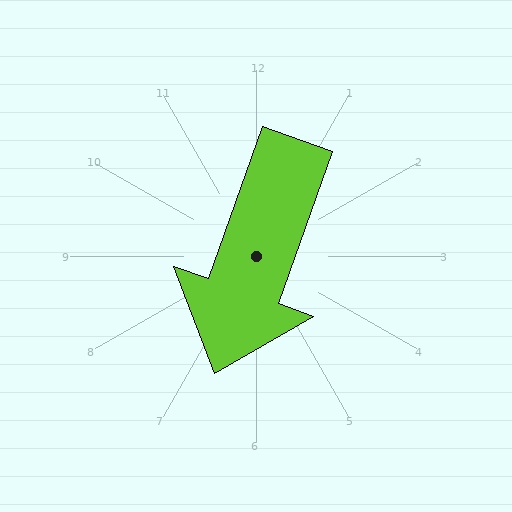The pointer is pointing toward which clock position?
Roughly 7 o'clock.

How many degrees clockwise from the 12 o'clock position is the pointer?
Approximately 200 degrees.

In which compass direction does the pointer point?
South.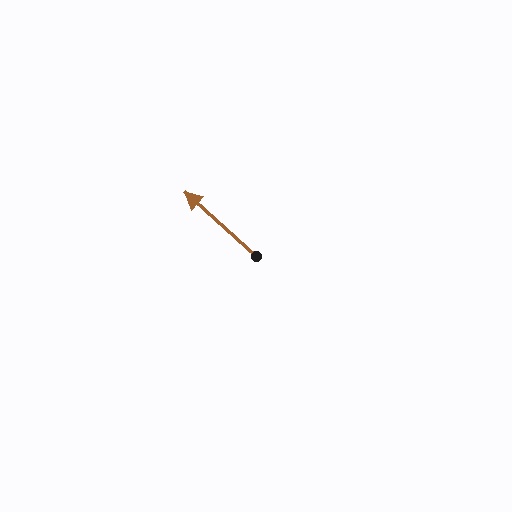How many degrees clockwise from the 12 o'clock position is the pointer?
Approximately 312 degrees.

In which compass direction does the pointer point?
Northwest.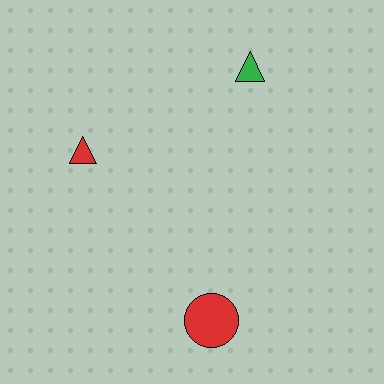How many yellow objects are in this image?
There are no yellow objects.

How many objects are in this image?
There are 3 objects.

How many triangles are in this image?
There are 2 triangles.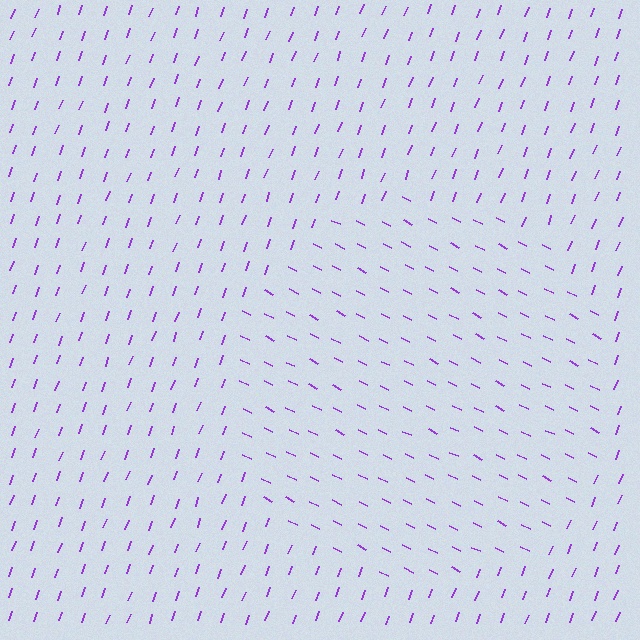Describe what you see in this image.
The image is filled with small purple line segments. A circle region in the image has lines oriented differently from the surrounding lines, creating a visible texture boundary.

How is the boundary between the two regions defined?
The boundary is defined purely by a change in line orientation (approximately 84 degrees difference). All lines are the same color and thickness.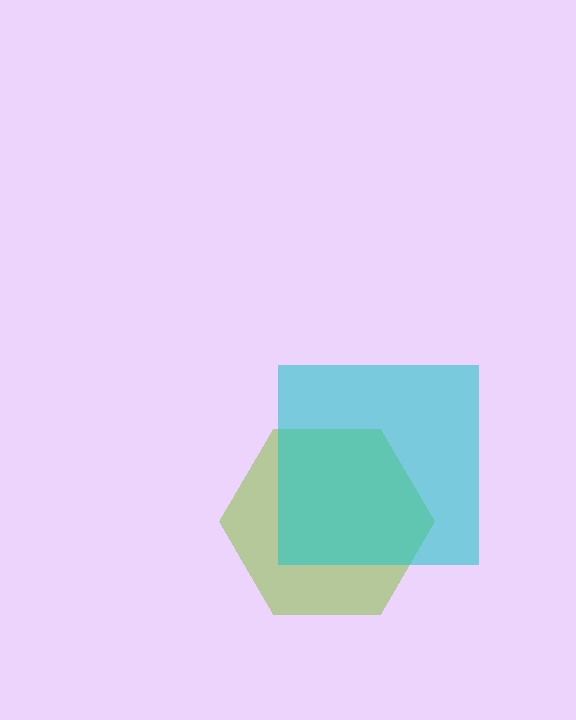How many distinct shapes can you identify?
There are 2 distinct shapes: a lime hexagon, a cyan square.